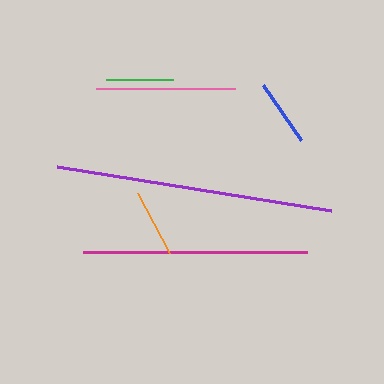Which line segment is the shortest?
The blue line is the shortest at approximately 67 pixels.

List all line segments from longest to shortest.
From longest to shortest: purple, magenta, pink, orange, green, blue.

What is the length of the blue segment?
The blue segment is approximately 67 pixels long.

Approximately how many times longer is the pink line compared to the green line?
The pink line is approximately 2.1 times the length of the green line.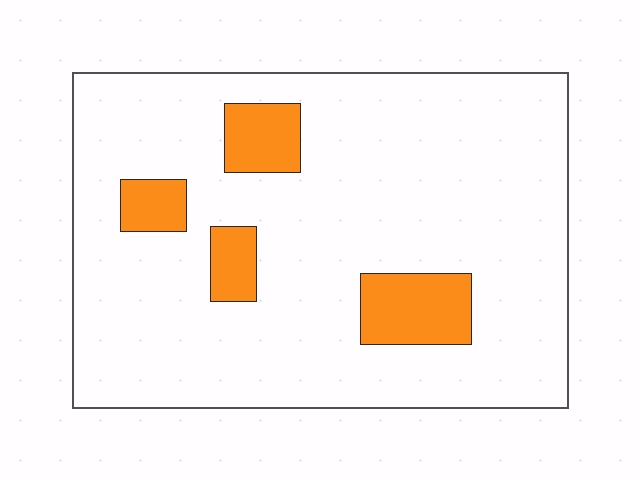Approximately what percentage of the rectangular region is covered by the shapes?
Approximately 10%.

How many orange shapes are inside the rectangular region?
4.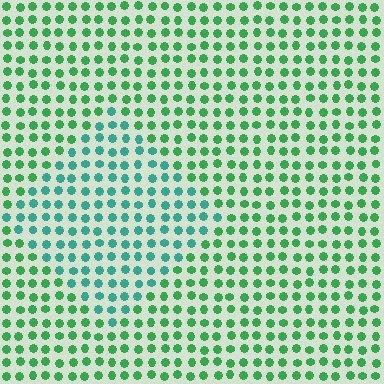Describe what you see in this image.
The image is filled with small green elements in a uniform arrangement. A diamond-shaped region is visible where the elements are tinted to a slightly different hue, forming a subtle color boundary.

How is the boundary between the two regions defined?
The boundary is defined purely by a slight shift in hue (about 36 degrees). Spacing, size, and orientation are identical on both sides.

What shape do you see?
I see a diamond.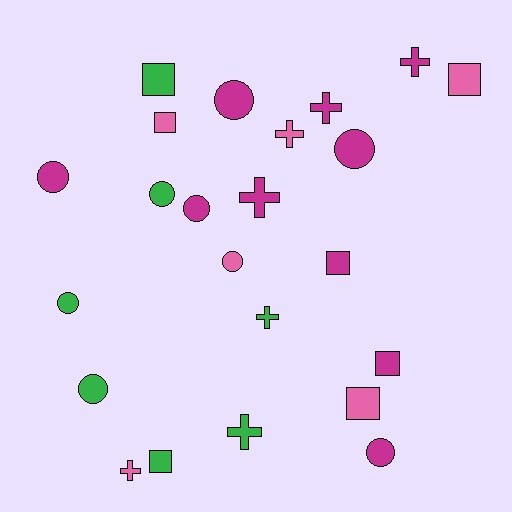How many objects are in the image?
There are 23 objects.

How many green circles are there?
There are 3 green circles.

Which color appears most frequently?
Magenta, with 10 objects.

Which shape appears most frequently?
Circle, with 9 objects.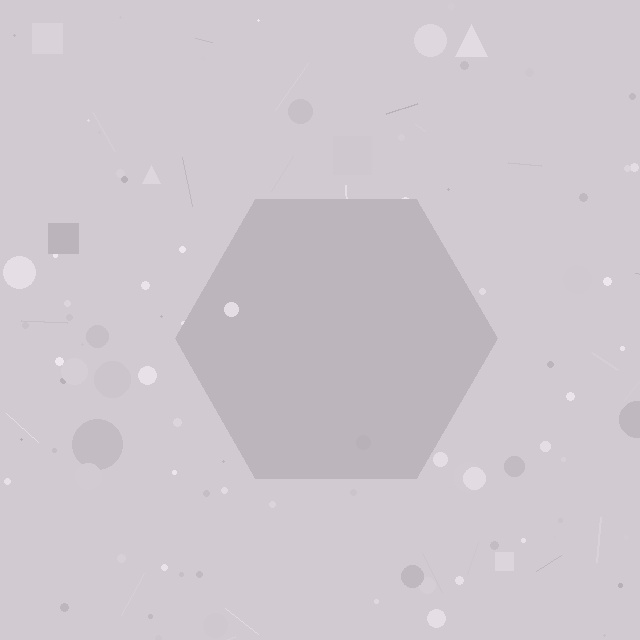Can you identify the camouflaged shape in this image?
The camouflaged shape is a hexagon.